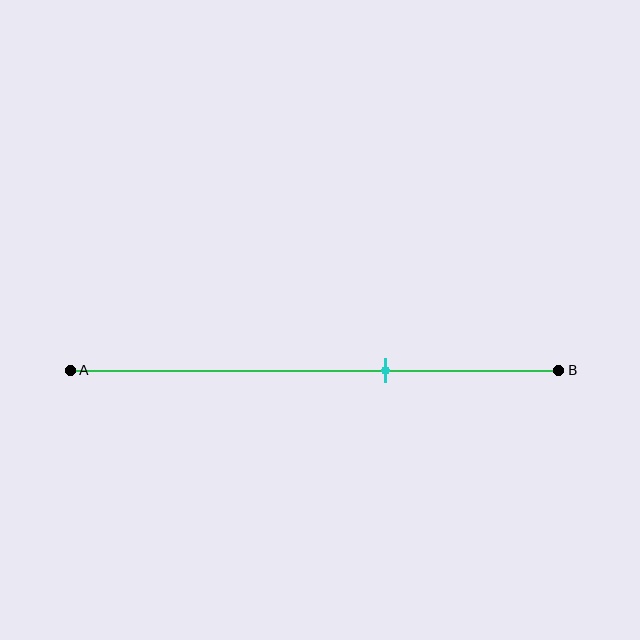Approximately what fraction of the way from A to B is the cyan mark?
The cyan mark is approximately 65% of the way from A to B.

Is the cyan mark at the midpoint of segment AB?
No, the mark is at about 65% from A, not at the 50% midpoint.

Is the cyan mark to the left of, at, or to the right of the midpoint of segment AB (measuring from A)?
The cyan mark is to the right of the midpoint of segment AB.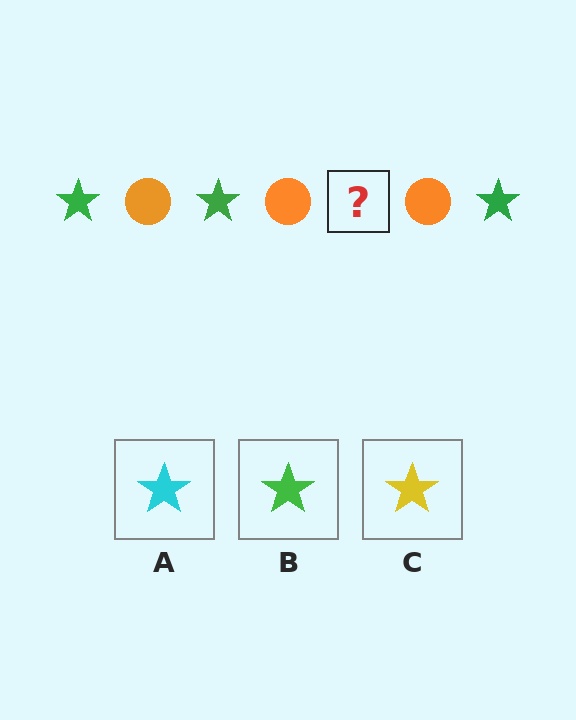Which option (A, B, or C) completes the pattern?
B.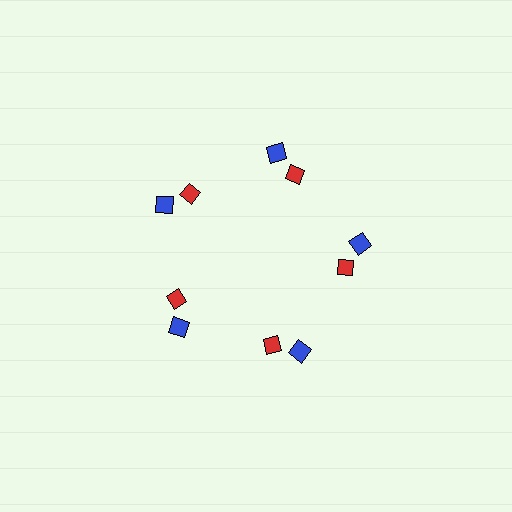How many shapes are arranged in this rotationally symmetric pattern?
There are 10 shapes, arranged in 5 groups of 2.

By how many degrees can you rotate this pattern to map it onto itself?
The pattern maps onto itself every 72 degrees of rotation.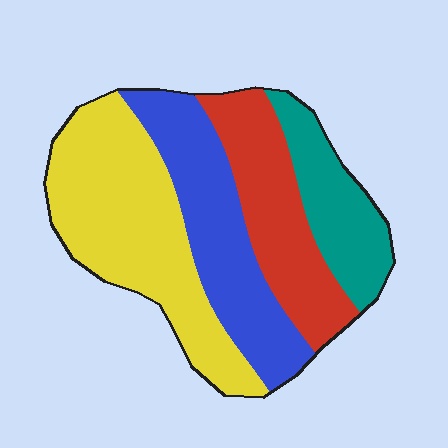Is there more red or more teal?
Red.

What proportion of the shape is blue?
Blue covers about 25% of the shape.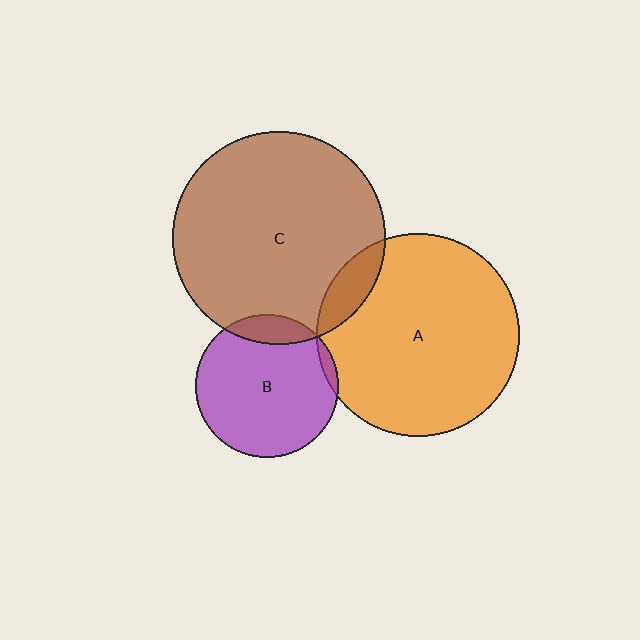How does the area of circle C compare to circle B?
Approximately 2.2 times.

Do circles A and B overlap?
Yes.